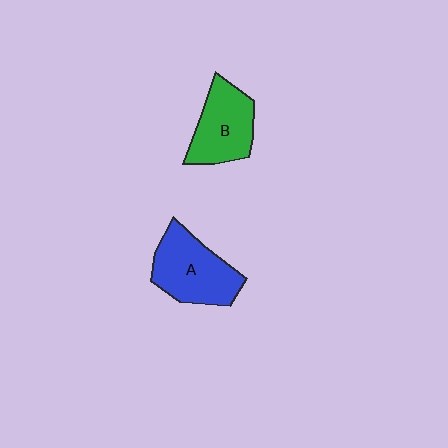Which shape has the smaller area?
Shape B (green).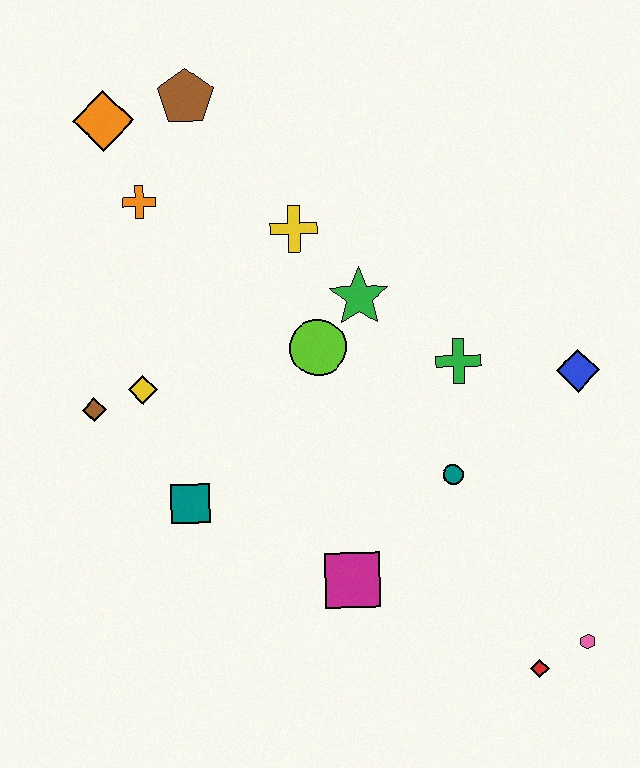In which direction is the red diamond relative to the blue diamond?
The red diamond is below the blue diamond.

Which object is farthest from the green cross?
The orange diamond is farthest from the green cross.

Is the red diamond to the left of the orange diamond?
No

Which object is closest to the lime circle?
The green star is closest to the lime circle.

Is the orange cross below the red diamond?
No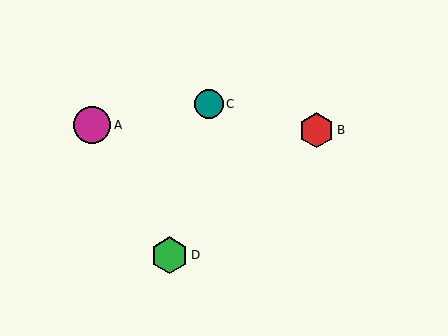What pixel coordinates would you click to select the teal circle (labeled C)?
Click at (209, 104) to select the teal circle C.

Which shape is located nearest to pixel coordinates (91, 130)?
The magenta circle (labeled A) at (92, 125) is nearest to that location.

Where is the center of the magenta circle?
The center of the magenta circle is at (92, 125).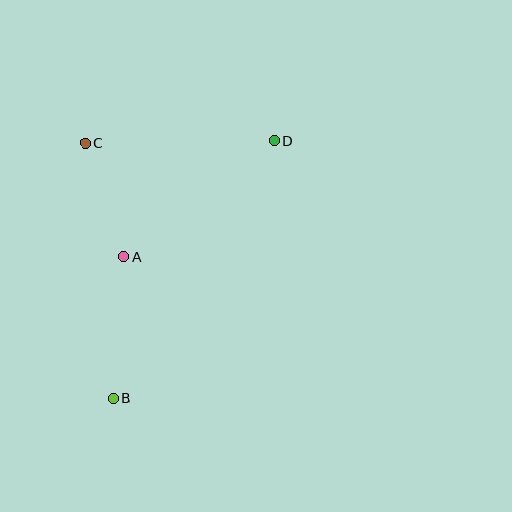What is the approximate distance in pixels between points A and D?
The distance between A and D is approximately 190 pixels.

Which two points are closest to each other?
Points A and C are closest to each other.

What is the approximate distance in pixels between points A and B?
The distance between A and B is approximately 142 pixels.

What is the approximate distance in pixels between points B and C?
The distance between B and C is approximately 257 pixels.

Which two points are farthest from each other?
Points B and D are farthest from each other.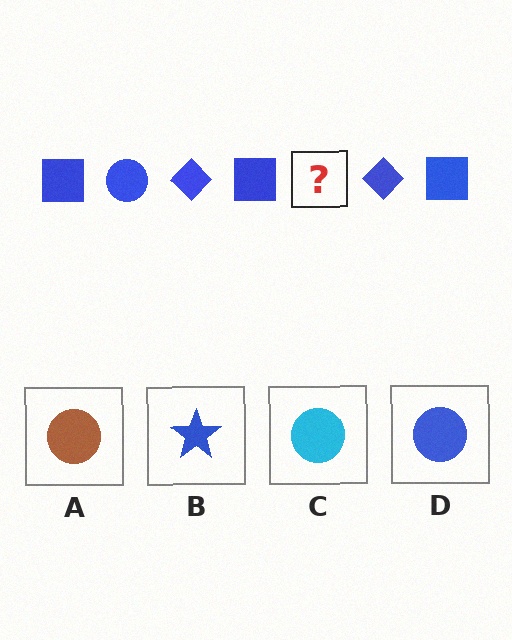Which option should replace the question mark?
Option D.